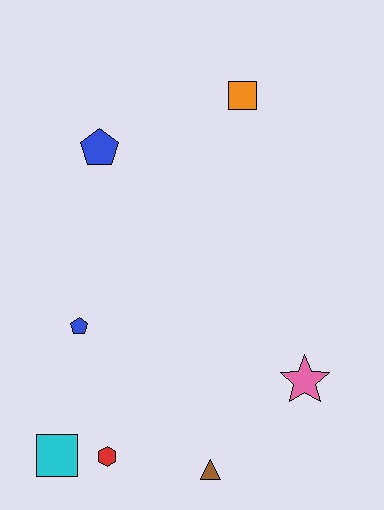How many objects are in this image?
There are 7 objects.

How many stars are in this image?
There is 1 star.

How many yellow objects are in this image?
There are no yellow objects.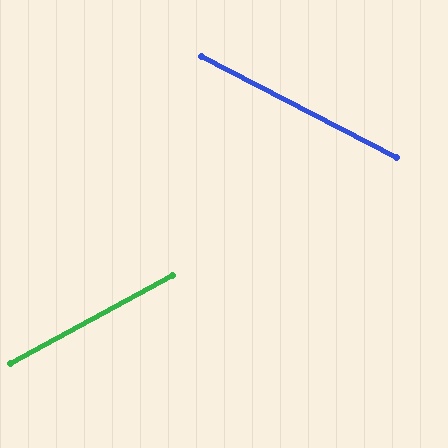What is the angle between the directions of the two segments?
Approximately 56 degrees.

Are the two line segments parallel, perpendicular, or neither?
Neither parallel nor perpendicular — they differ by about 56°.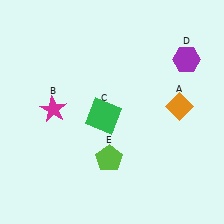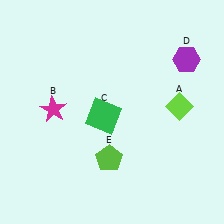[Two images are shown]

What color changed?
The diamond (A) changed from orange in Image 1 to lime in Image 2.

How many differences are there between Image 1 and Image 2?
There is 1 difference between the two images.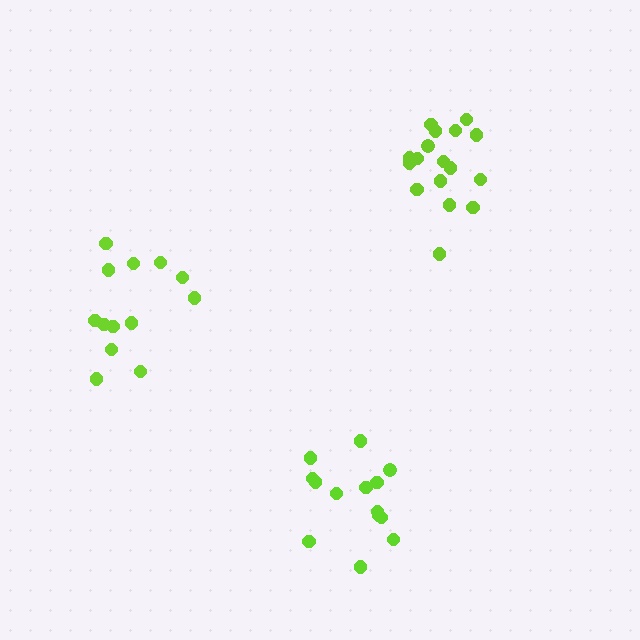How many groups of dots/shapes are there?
There are 3 groups.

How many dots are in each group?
Group 1: 14 dots, Group 2: 13 dots, Group 3: 17 dots (44 total).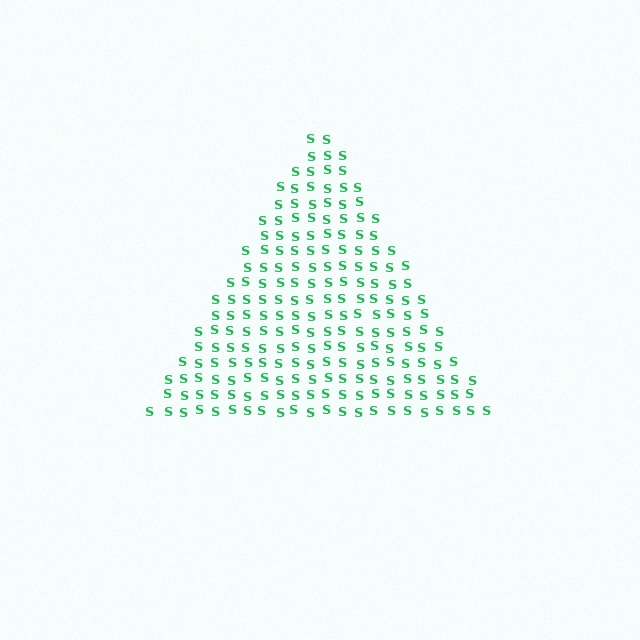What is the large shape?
The large shape is a triangle.